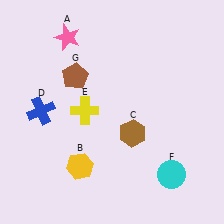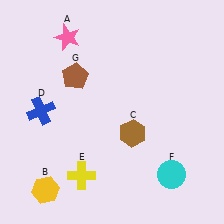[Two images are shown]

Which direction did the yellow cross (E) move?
The yellow cross (E) moved down.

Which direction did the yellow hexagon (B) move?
The yellow hexagon (B) moved left.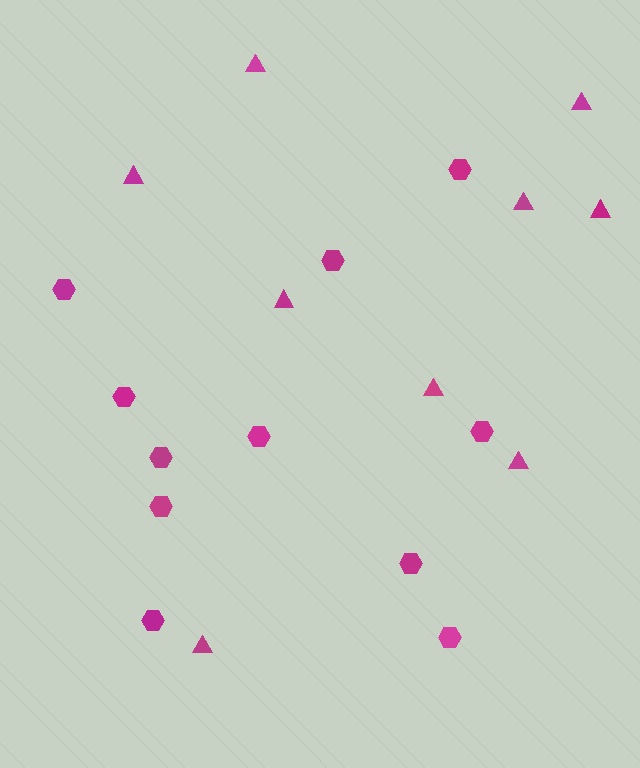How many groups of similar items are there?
There are 2 groups: one group of triangles (9) and one group of hexagons (11).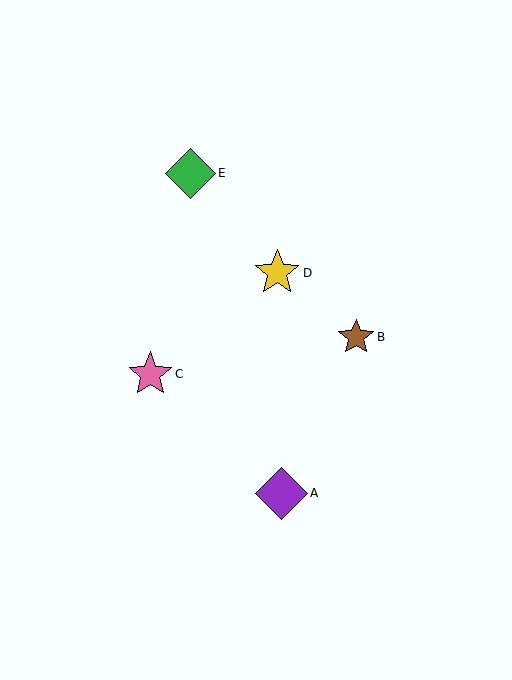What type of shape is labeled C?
Shape C is a pink star.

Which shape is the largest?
The purple diamond (labeled A) is the largest.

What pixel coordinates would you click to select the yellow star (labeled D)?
Click at (277, 273) to select the yellow star D.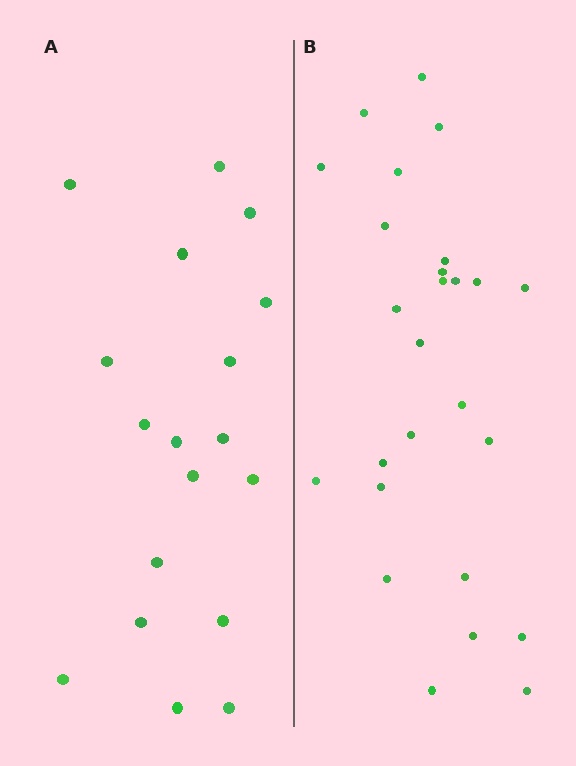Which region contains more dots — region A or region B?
Region B (the right region) has more dots.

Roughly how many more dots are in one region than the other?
Region B has roughly 8 or so more dots than region A.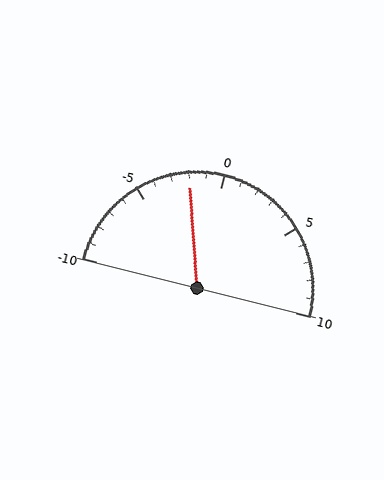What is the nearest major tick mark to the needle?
The nearest major tick mark is 0.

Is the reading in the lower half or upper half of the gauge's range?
The reading is in the lower half of the range (-10 to 10).